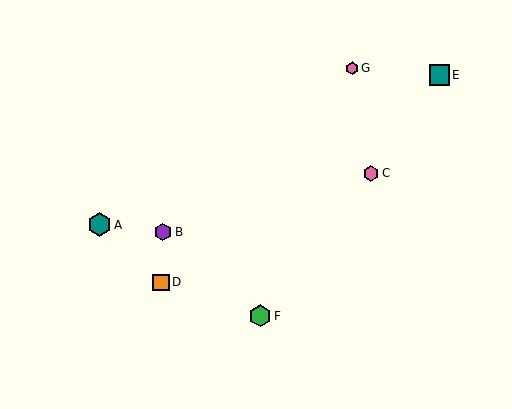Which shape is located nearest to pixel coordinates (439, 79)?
The teal square (labeled E) at (439, 75) is nearest to that location.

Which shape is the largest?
The teal hexagon (labeled A) is the largest.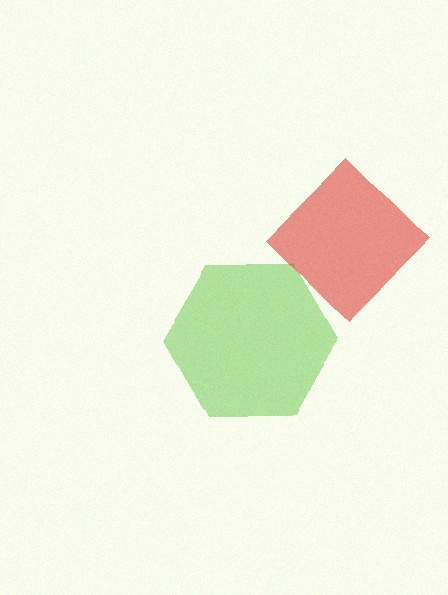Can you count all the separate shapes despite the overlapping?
Yes, there are 2 separate shapes.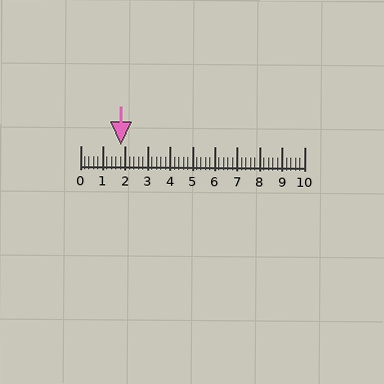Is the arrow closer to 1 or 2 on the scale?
The arrow is closer to 2.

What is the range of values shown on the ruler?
The ruler shows values from 0 to 10.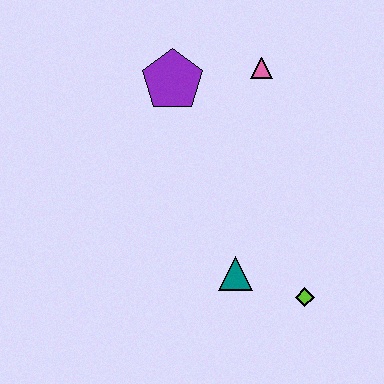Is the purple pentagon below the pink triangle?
Yes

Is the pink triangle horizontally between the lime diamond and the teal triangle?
Yes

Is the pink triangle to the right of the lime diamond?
No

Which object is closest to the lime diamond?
The teal triangle is closest to the lime diamond.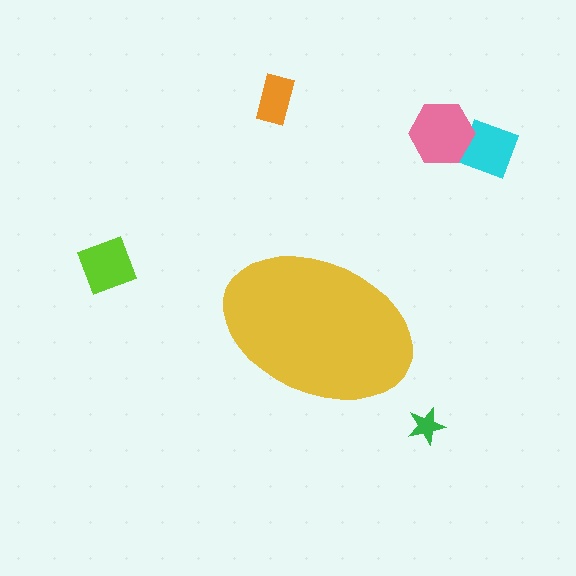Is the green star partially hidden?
No, the green star is fully visible.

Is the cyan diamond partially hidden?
No, the cyan diamond is fully visible.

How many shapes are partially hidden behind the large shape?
0 shapes are partially hidden.